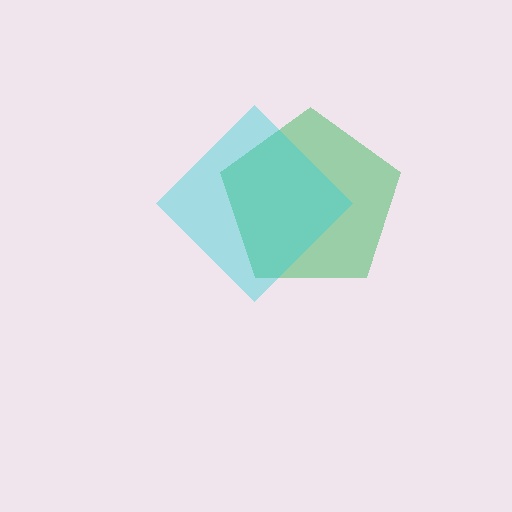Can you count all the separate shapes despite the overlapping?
Yes, there are 2 separate shapes.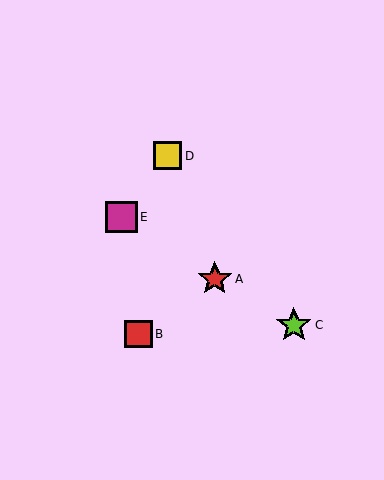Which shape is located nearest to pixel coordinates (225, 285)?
The red star (labeled A) at (215, 279) is nearest to that location.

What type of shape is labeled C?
Shape C is a lime star.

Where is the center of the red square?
The center of the red square is at (138, 334).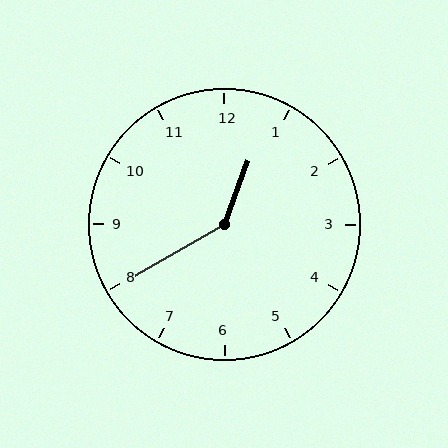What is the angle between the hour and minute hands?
Approximately 140 degrees.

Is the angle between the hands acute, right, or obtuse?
It is obtuse.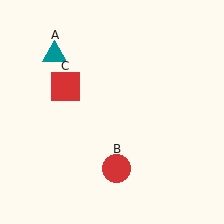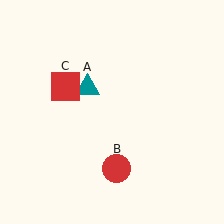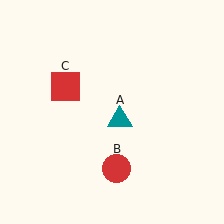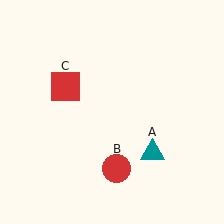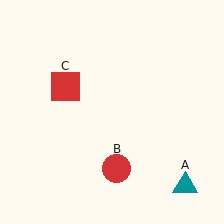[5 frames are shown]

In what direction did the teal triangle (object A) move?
The teal triangle (object A) moved down and to the right.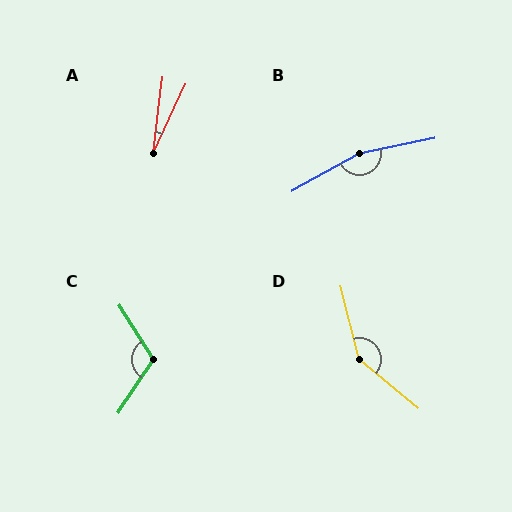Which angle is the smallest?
A, at approximately 18 degrees.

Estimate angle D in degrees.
Approximately 144 degrees.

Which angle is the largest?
B, at approximately 162 degrees.